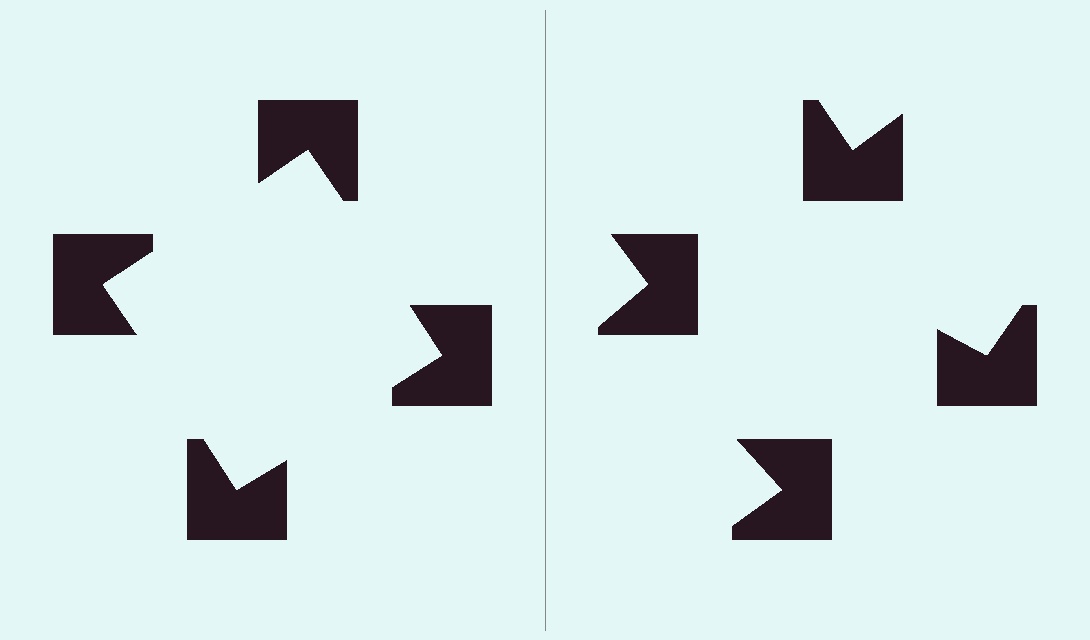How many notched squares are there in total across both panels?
8 — 4 on each side.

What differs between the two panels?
The notched squares are positioned identically on both sides; only the wedge orientations differ. On the left they align to a square; on the right they are misaligned.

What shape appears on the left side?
An illusory square.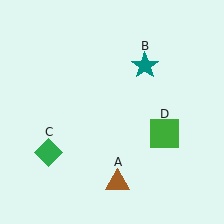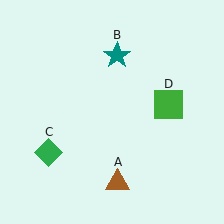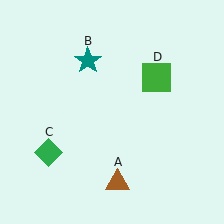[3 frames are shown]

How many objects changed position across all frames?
2 objects changed position: teal star (object B), green square (object D).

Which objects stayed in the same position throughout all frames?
Brown triangle (object A) and green diamond (object C) remained stationary.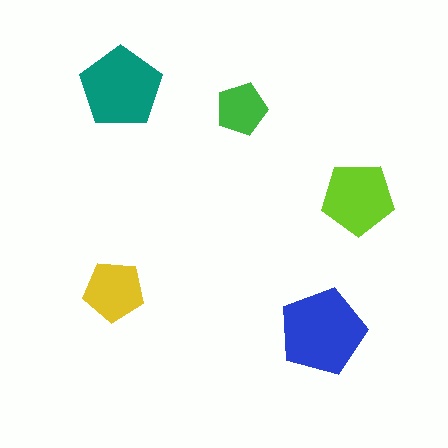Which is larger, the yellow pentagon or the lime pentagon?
The lime one.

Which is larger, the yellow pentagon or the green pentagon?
The yellow one.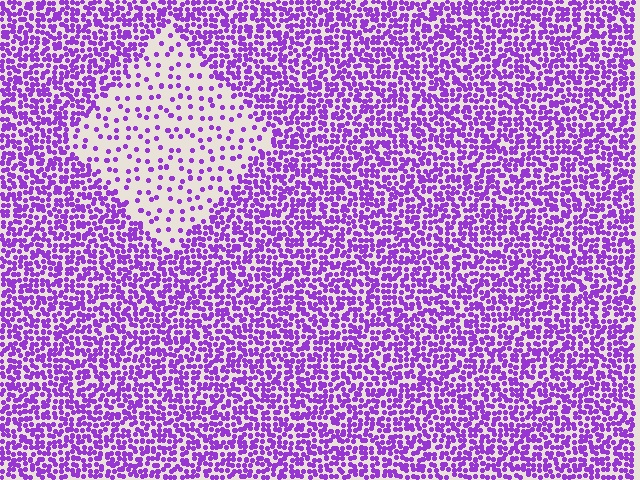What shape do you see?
I see a diamond.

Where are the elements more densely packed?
The elements are more densely packed outside the diamond boundary.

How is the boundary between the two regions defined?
The boundary is defined by a change in element density (approximately 3.2x ratio). All elements are the same color, size, and shape.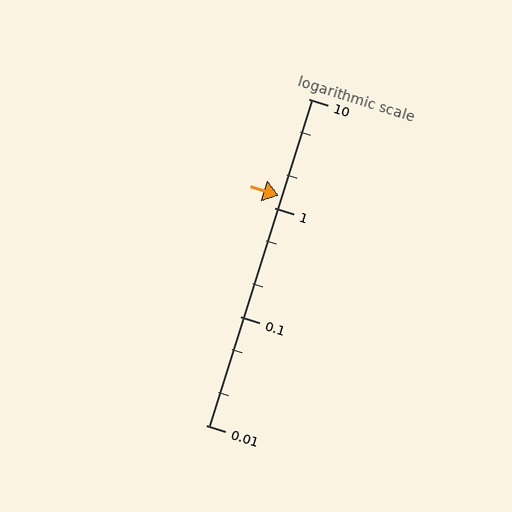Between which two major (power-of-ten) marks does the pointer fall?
The pointer is between 1 and 10.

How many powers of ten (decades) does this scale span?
The scale spans 3 decades, from 0.01 to 10.